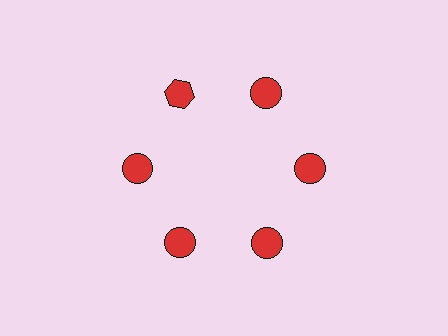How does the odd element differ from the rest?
It has a different shape: hexagon instead of circle.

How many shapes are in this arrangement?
There are 6 shapes arranged in a ring pattern.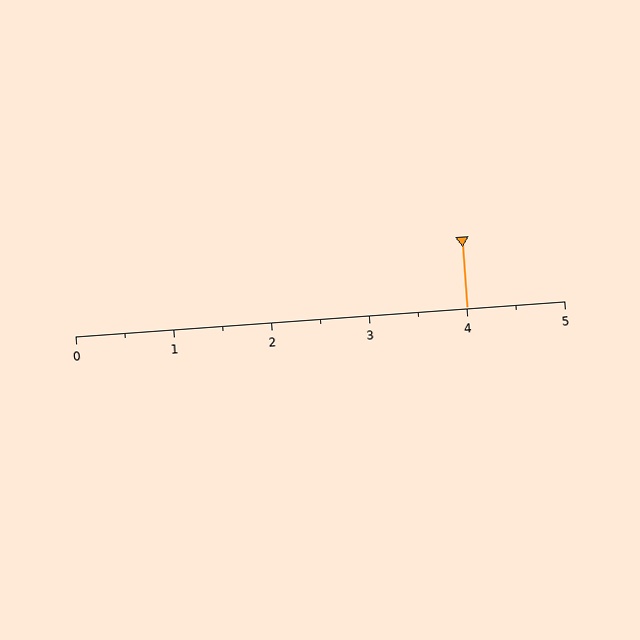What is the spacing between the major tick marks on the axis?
The major ticks are spaced 1 apart.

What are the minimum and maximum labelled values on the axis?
The axis runs from 0 to 5.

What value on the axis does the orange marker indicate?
The marker indicates approximately 4.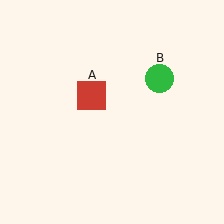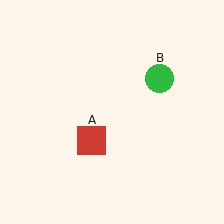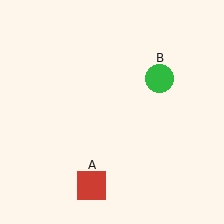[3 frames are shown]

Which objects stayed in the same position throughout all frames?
Green circle (object B) remained stationary.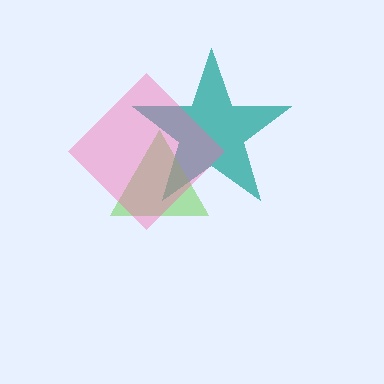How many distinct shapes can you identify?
There are 3 distinct shapes: a teal star, a lime triangle, a pink diamond.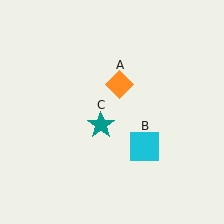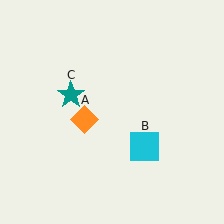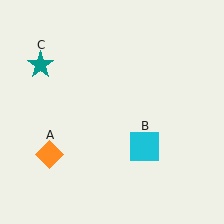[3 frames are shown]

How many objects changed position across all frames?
2 objects changed position: orange diamond (object A), teal star (object C).